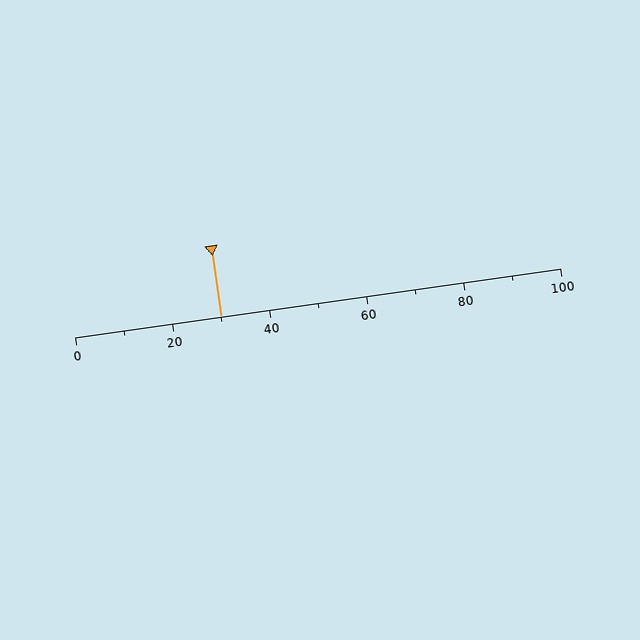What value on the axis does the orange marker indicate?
The marker indicates approximately 30.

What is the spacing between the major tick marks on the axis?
The major ticks are spaced 20 apart.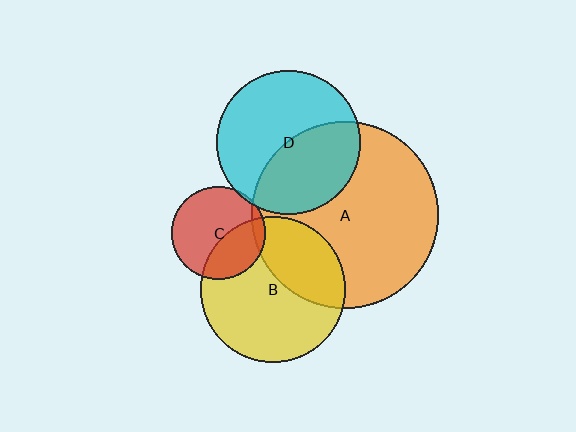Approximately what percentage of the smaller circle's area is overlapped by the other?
Approximately 35%.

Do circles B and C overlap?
Yes.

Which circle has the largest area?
Circle A (orange).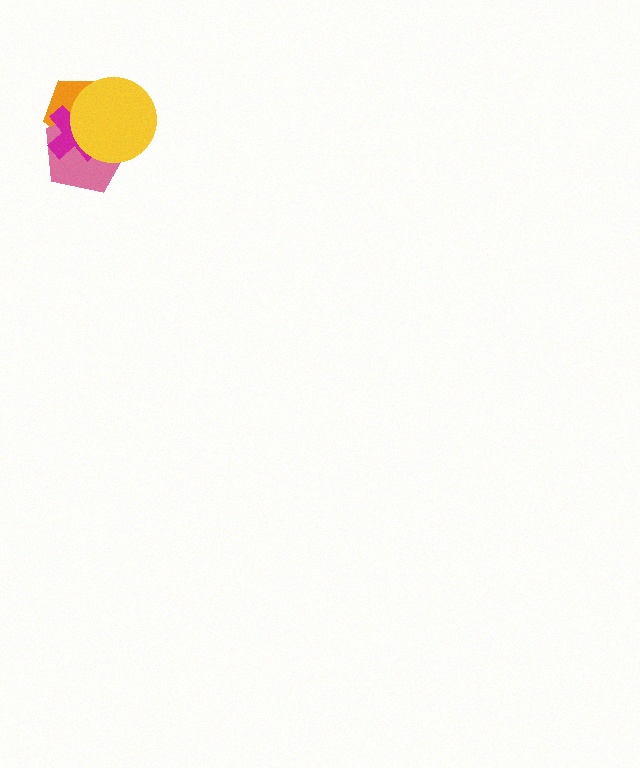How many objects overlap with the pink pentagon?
3 objects overlap with the pink pentagon.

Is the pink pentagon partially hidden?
Yes, it is partially covered by another shape.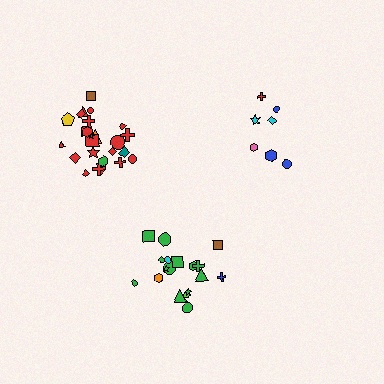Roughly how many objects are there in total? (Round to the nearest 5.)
Roughly 50 objects in total.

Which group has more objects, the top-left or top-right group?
The top-left group.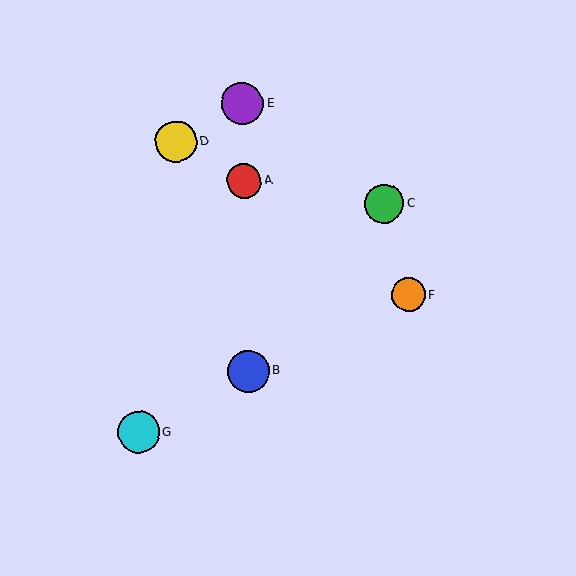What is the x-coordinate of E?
Object E is at x≈242.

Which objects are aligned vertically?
Objects A, B, E are aligned vertically.